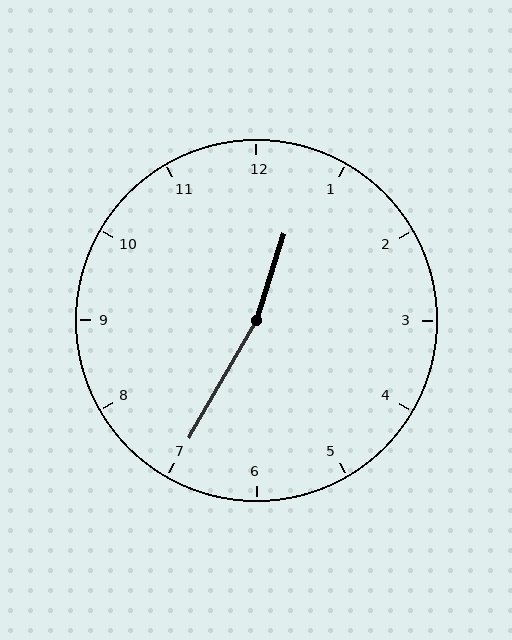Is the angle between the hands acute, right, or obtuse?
It is obtuse.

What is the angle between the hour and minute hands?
Approximately 168 degrees.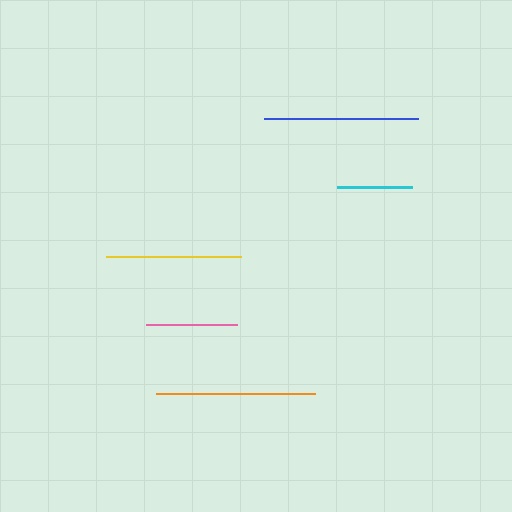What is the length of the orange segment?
The orange segment is approximately 159 pixels long.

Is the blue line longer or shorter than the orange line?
The orange line is longer than the blue line.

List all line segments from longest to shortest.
From longest to shortest: orange, blue, yellow, pink, cyan.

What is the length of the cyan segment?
The cyan segment is approximately 75 pixels long.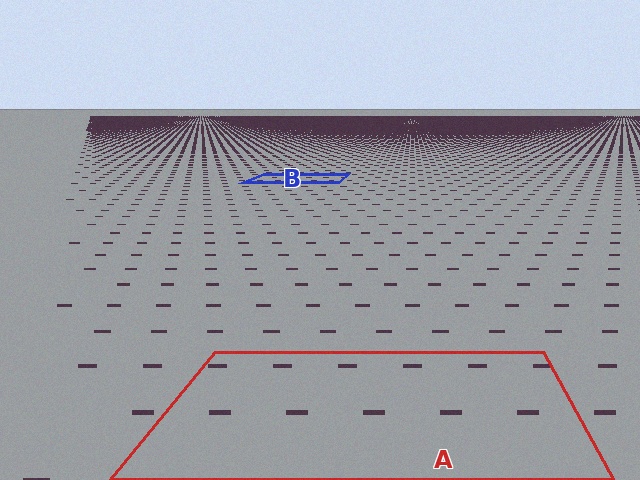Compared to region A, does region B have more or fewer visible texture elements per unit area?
Region B has more texture elements per unit area — they are packed more densely because it is farther away.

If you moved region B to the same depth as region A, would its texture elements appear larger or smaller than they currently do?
They would appear larger. At a closer depth, the same texture elements are projected at a bigger on-screen size.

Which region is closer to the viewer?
Region A is closer. The texture elements there are larger and more spread out.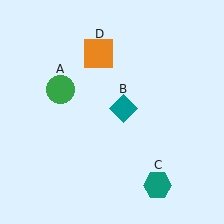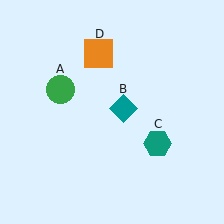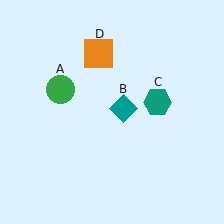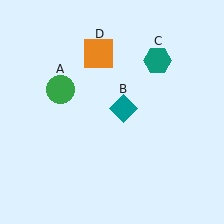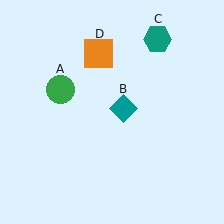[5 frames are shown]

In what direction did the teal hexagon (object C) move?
The teal hexagon (object C) moved up.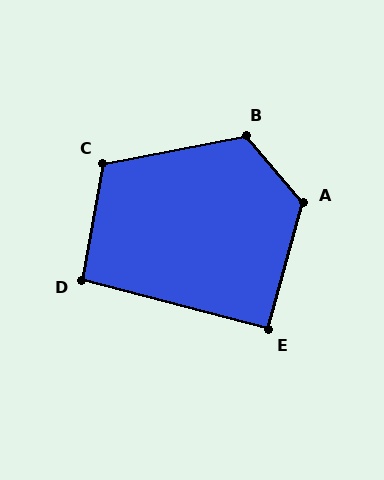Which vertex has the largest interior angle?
A, at approximately 124 degrees.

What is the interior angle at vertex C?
Approximately 111 degrees (obtuse).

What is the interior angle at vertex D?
Approximately 94 degrees (approximately right).